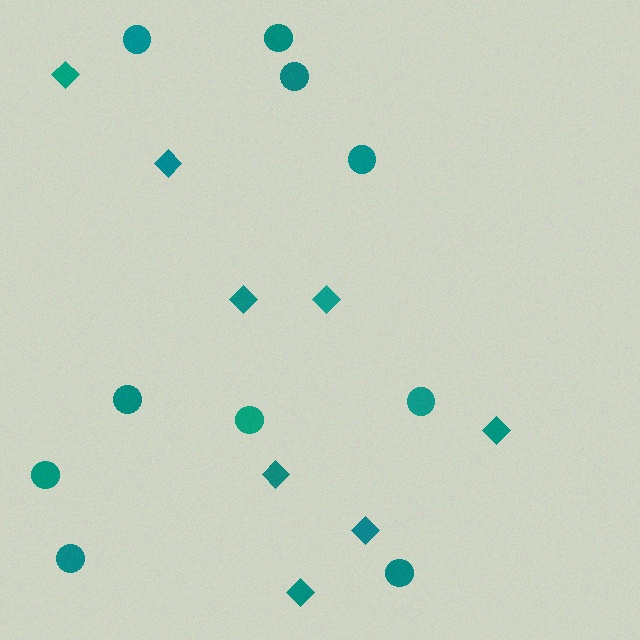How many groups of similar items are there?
There are 2 groups: one group of diamonds (8) and one group of circles (10).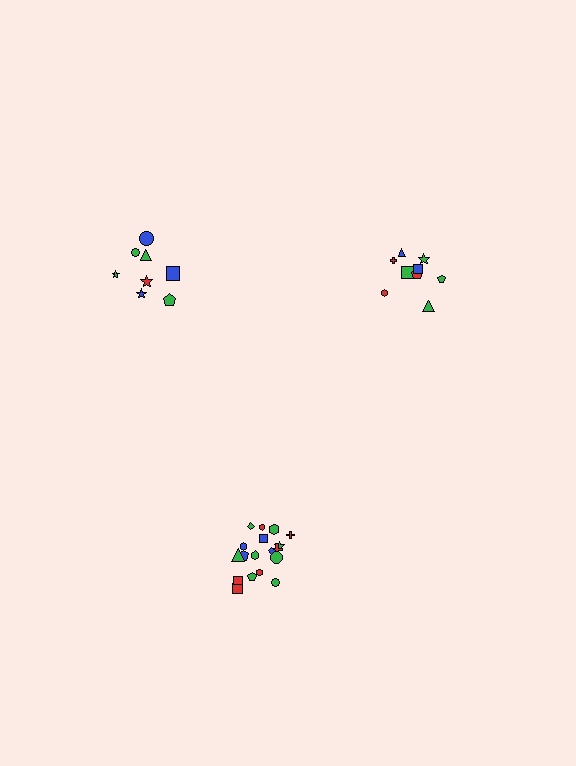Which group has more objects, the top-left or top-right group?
The top-right group.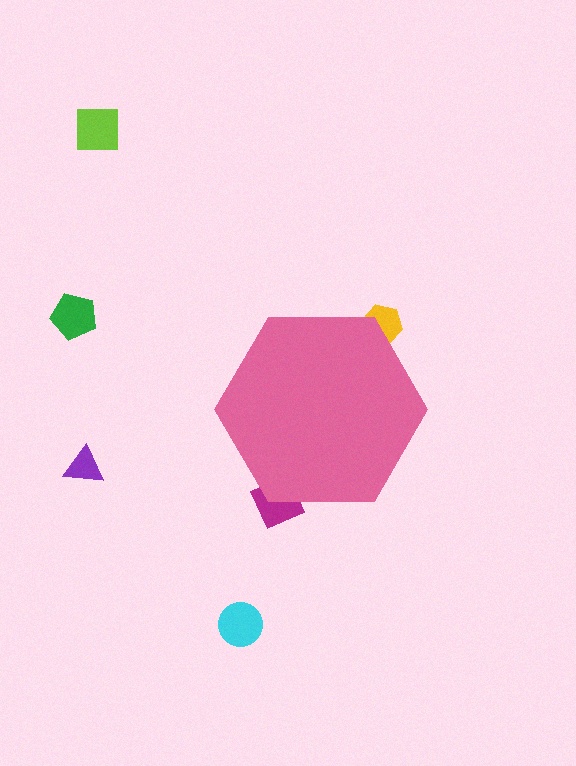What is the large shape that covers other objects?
A pink hexagon.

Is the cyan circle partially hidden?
No, the cyan circle is fully visible.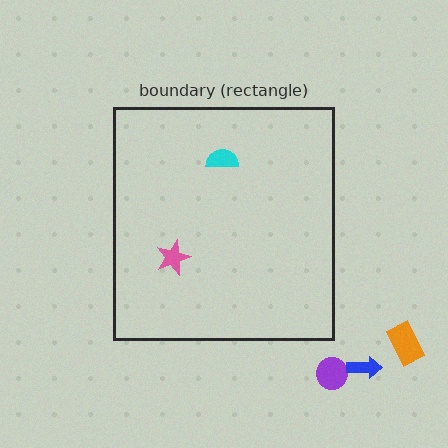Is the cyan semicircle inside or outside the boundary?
Inside.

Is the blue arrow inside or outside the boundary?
Outside.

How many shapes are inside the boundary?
2 inside, 3 outside.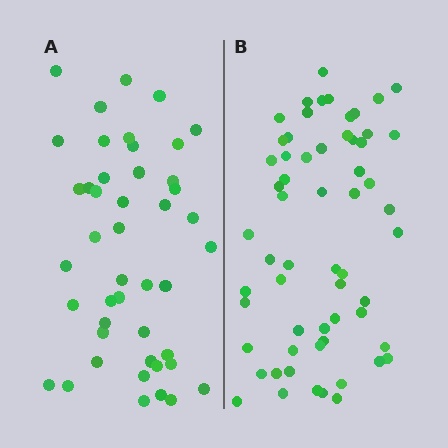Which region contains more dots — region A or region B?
Region B (the right region) has more dots.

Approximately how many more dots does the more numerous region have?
Region B has approximately 15 more dots than region A.